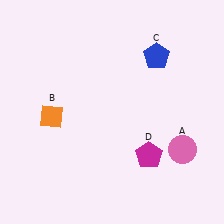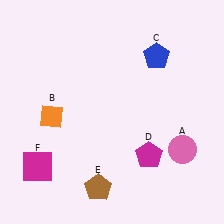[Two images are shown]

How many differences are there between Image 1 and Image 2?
There are 2 differences between the two images.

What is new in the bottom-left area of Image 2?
A brown pentagon (E) was added in the bottom-left area of Image 2.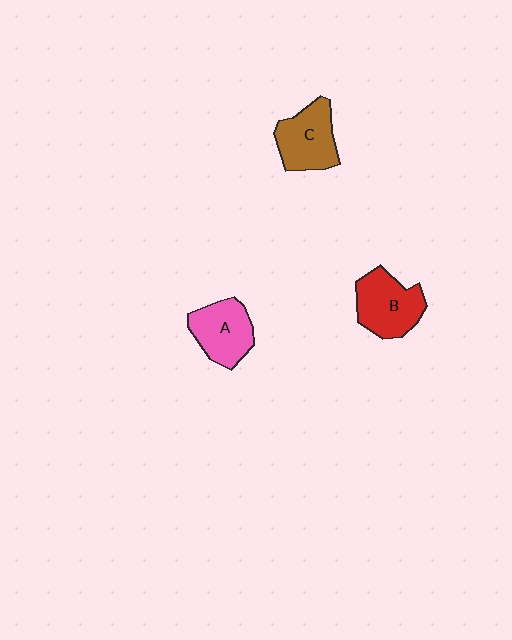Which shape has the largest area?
Shape B (red).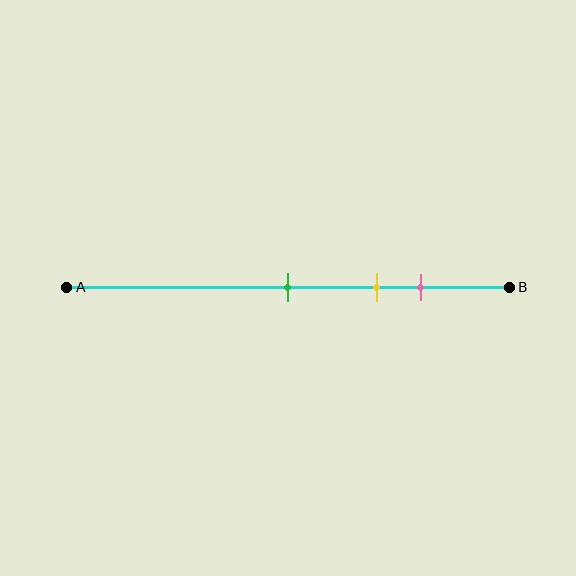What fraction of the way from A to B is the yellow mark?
The yellow mark is approximately 70% (0.7) of the way from A to B.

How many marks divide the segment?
There are 3 marks dividing the segment.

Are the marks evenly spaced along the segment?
Yes, the marks are approximately evenly spaced.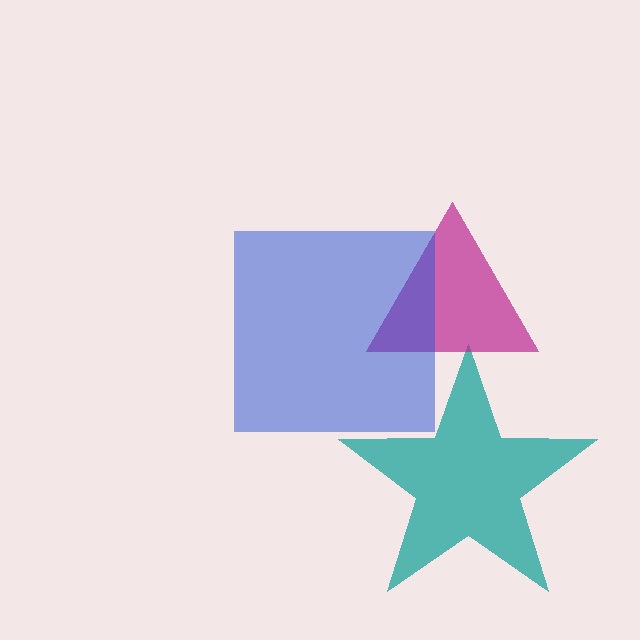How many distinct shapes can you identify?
There are 3 distinct shapes: a teal star, a magenta triangle, a blue square.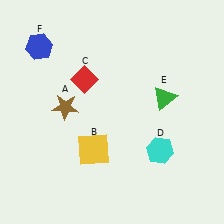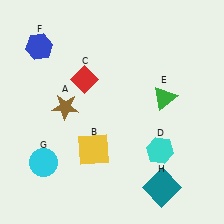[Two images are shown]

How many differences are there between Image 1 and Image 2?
There are 2 differences between the two images.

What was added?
A cyan circle (G), a teal square (H) were added in Image 2.